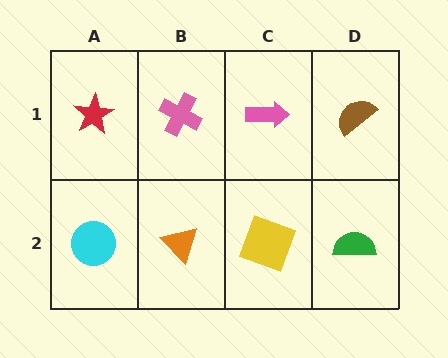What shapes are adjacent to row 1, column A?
A cyan circle (row 2, column A), a pink cross (row 1, column B).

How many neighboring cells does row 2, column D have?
2.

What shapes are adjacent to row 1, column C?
A yellow square (row 2, column C), a pink cross (row 1, column B), a brown semicircle (row 1, column D).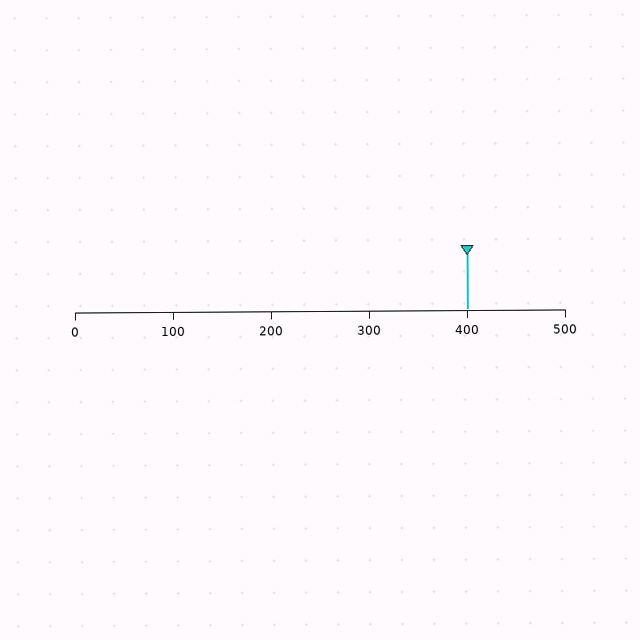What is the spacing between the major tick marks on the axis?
The major ticks are spaced 100 apart.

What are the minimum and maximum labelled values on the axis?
The axis runs from 0 to 500.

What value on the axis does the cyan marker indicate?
The marker indicates approximately 400.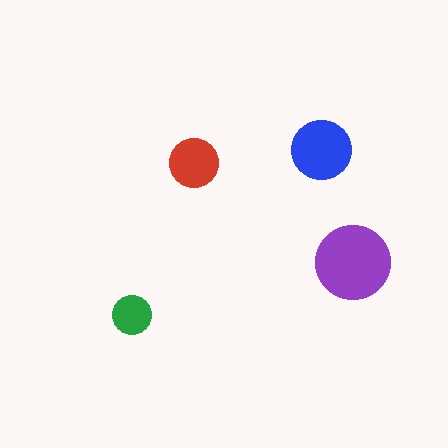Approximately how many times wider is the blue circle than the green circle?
About 1.5 times wider.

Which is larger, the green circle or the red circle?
The red one.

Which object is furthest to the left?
The green circle is leftmost.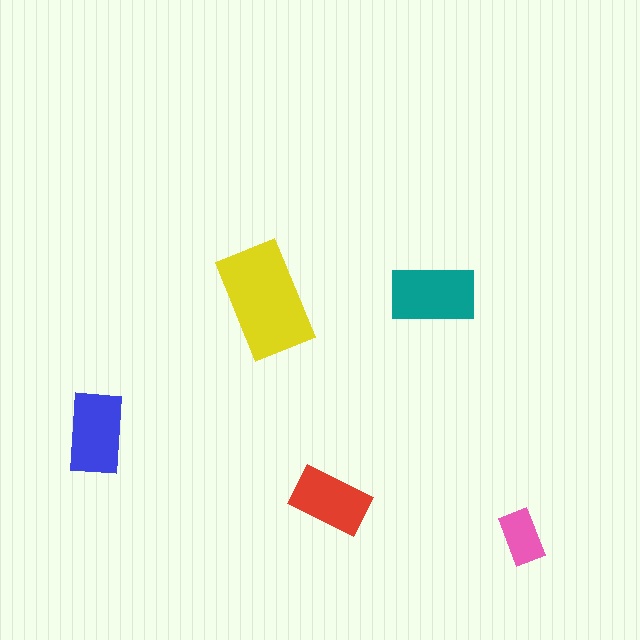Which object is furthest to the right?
The pink rectangle is rightmost.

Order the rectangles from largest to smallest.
the yellow one, the teal one, the blue one, the red one, the pink one.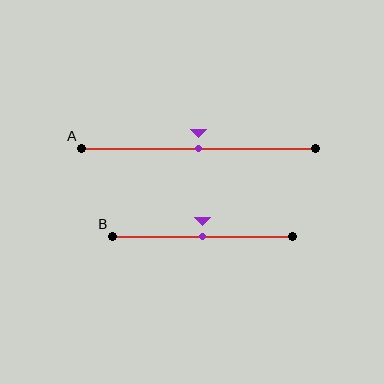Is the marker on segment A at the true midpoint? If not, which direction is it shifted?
Yes, the marker on segment A is at the true midpoint.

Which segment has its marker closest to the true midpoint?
Segment A has its marker closest to the true midpoint.